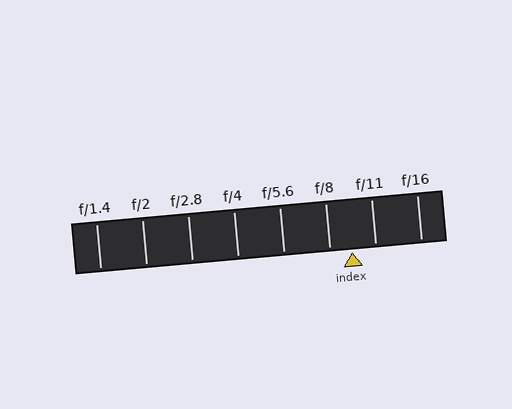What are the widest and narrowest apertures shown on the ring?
The widest aperture shown is f/1.4 and the narrowest is f/16.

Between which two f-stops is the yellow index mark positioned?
The index mark is between f/8 and f/11.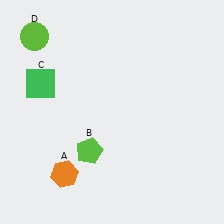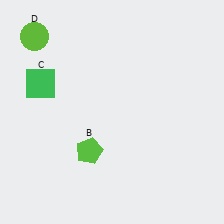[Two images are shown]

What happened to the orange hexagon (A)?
The orange hexagon (A) was removed in Image 2. It was in the bottom-left area of Image 1.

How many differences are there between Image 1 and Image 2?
There is 1 difference between the two images.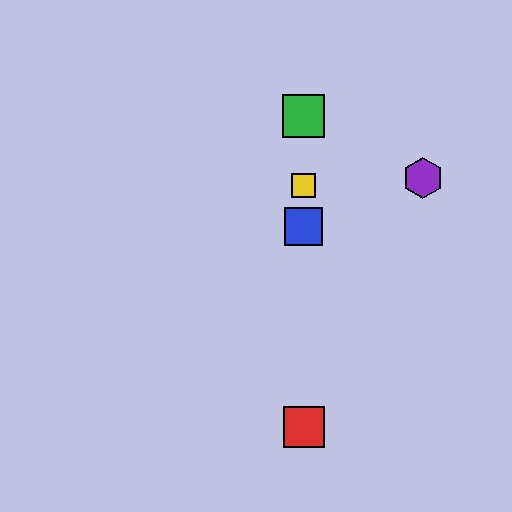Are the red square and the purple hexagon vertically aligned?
No, the red square is at x≈304 and the purple hexagon is at x≈423.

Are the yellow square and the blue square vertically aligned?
Yes, both are at x≈304.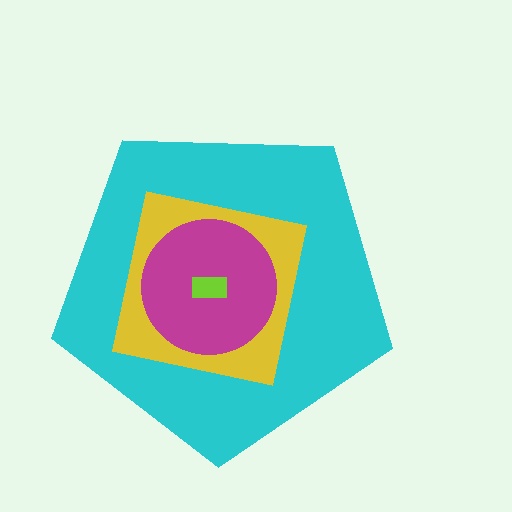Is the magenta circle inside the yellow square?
Yes.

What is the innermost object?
The lime rectangle.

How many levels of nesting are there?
4.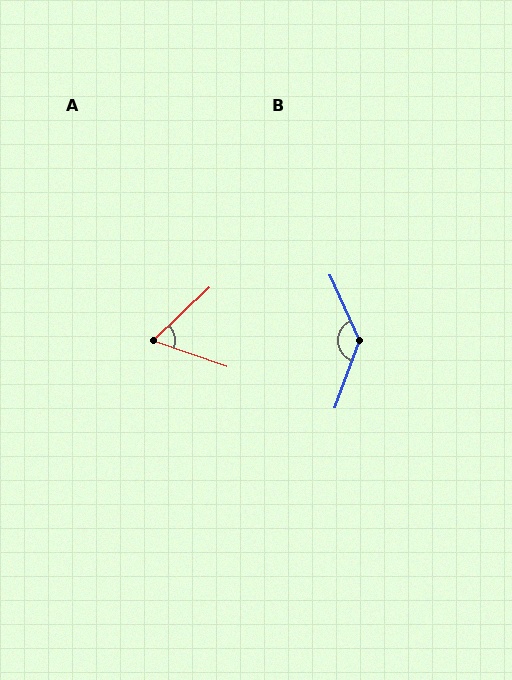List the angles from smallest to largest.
A (63°), B (136°).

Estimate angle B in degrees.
Approximately 136 degrees.